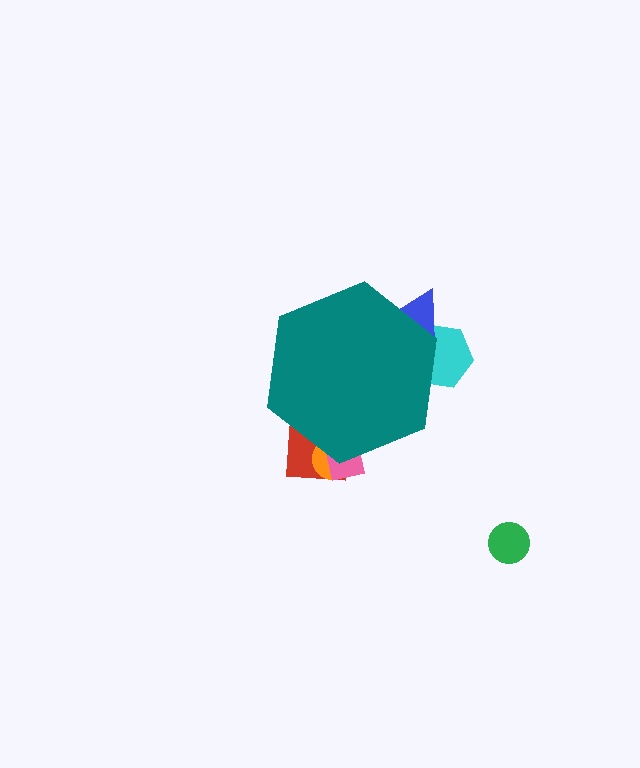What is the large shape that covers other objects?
A teal hexagon.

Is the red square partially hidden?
Yes, the red square is partially hidden behind the teal hexagon.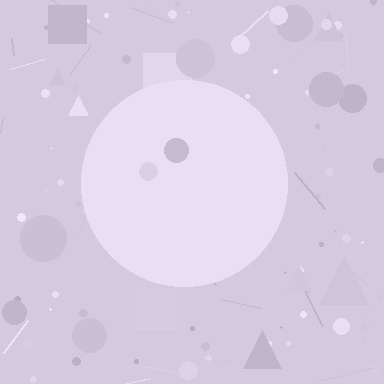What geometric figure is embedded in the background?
A circle is embedded in the background.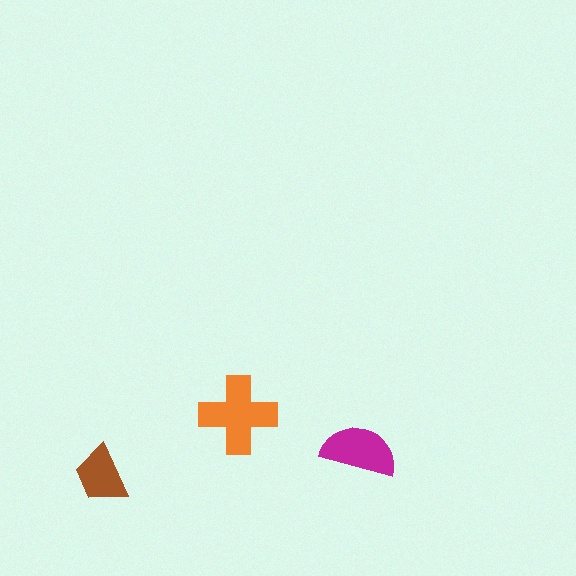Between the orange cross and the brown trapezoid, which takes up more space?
The orange cross.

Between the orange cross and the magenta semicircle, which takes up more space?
The orange cross.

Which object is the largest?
The orange cross.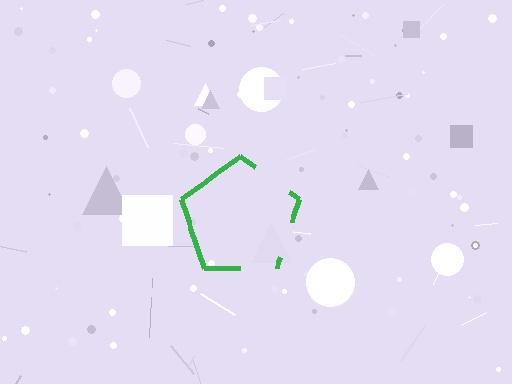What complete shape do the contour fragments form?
The contour fragments form a pentagon.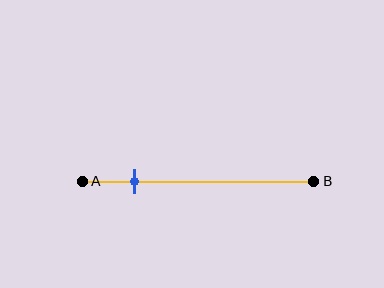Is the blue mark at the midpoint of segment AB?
No, the mark is at about 20% from A, not at the 50% midpoint.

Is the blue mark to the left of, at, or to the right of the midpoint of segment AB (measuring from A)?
The blue mark is to the left of the midpoint of segment AB.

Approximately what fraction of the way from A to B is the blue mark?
The blue mark is approximately 20% of the way from A to B.